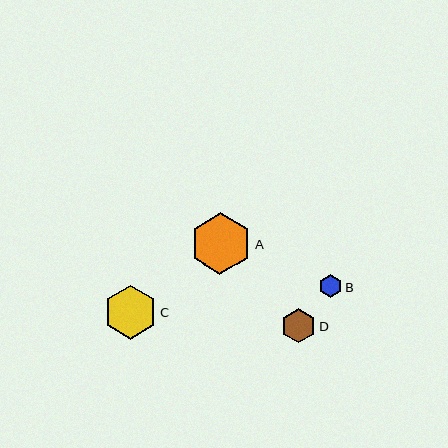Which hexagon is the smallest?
Hexagon B is the smallest with a size of approximately 23 pixels.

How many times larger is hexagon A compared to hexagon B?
Hexagon A is approximately 2.7 times the size of hexagon B.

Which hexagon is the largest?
Hexagon A is the largest with a size of approximately 61 pixels.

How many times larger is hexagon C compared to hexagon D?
Hexagon C is approximately 1.6 times the size of hexagon D.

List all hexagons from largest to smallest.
From largest to smallest: A, C, D, B.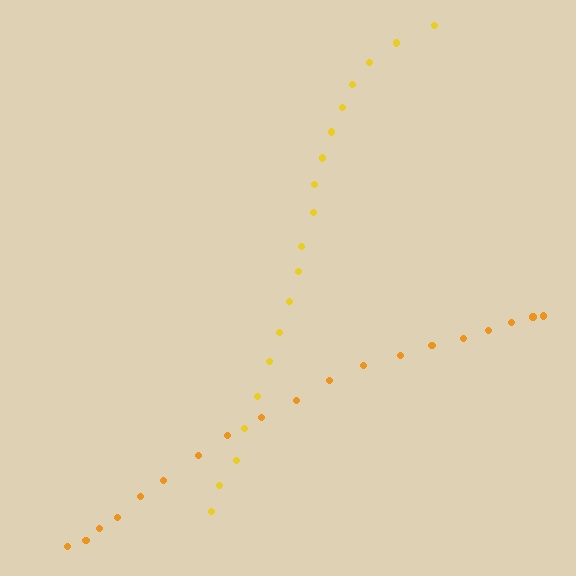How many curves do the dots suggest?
There are 2 distinct paths.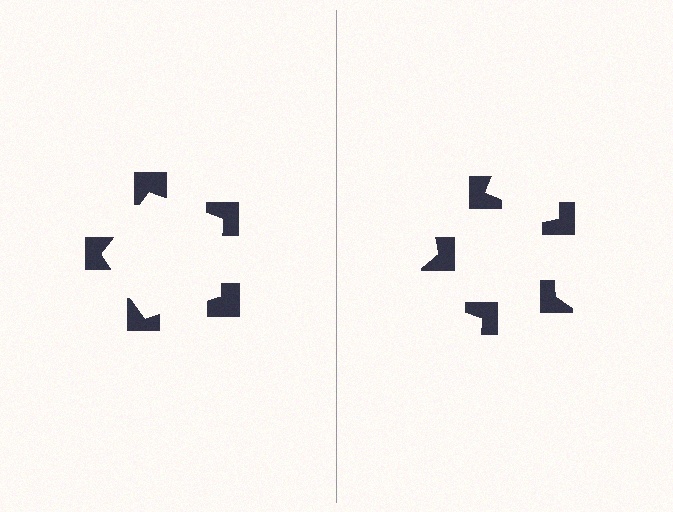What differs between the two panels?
The notched squares are positioned identically on both sides; only the wedge orientations differ. On the left they align to a pentagon; on the right they are misaligned.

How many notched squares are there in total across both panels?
10 — 5 on each side.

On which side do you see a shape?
An illusory pentagon appears on the left side. On the right side the wedge cuts are rotated, so no coherent shape forms.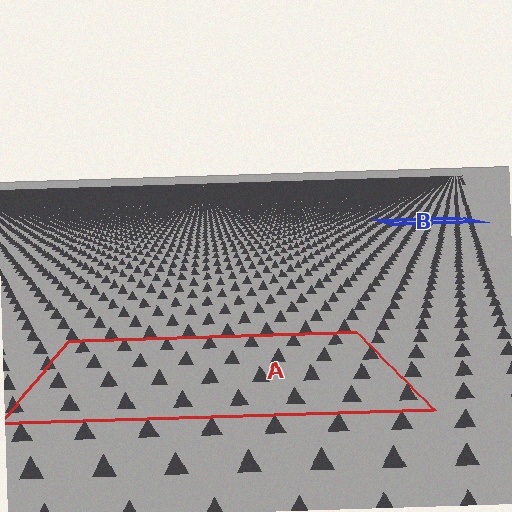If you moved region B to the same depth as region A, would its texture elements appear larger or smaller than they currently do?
They would appear larger. At a closer depth, the same texture elements are projected at a bigger on-screen size.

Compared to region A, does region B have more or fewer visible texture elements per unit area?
Region B has more texture elements per unit area — they are packed more densely because it is farther away.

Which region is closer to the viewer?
Region A is closer. The texture elements there are larger and more spread out.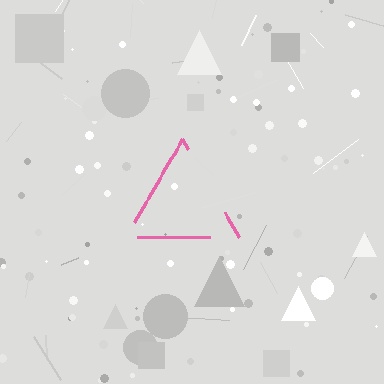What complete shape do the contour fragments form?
The contour fragments form a triangle.